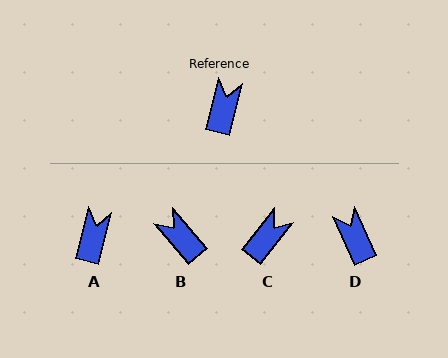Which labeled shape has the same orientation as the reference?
A.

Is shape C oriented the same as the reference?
No, it is off by about 24 degrees.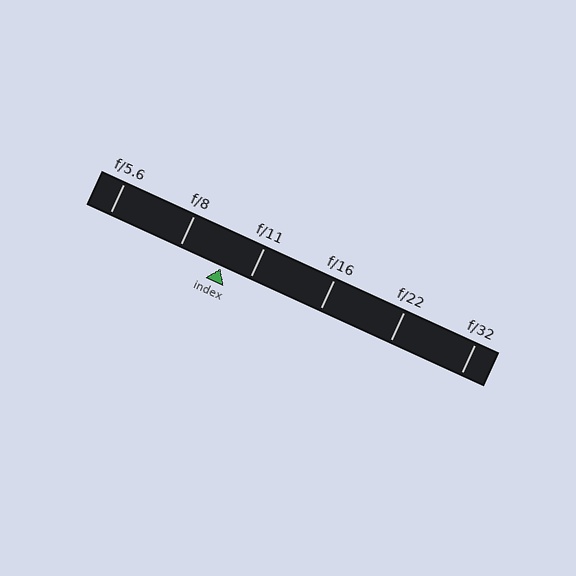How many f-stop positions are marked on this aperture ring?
There are 6 f-stop positions marked.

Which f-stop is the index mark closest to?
The index mark is closest to f/11.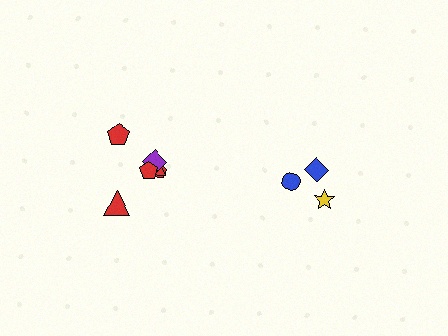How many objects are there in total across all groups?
There are 9 objects.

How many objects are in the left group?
There are 6 objects.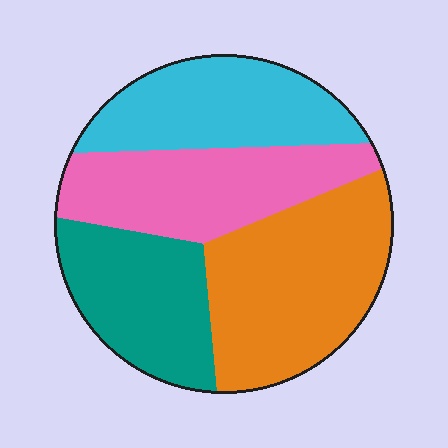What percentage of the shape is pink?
Pink takes up about one quarter (1/4) of the shape.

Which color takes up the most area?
Orange, at roughly 30%.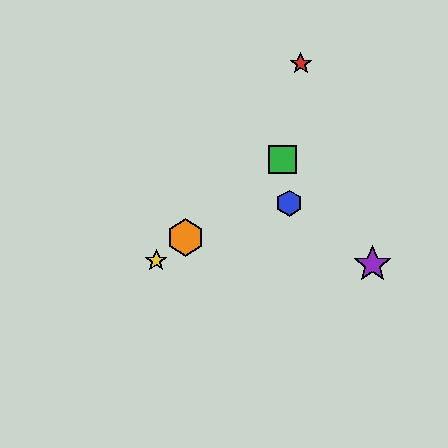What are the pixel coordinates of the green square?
The green square is at (283, 160).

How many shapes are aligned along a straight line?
3 shapes (the green square, the yellow star, the orange hexagon) are aligned along a straight line.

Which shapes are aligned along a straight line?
The green square, the yellow star, the orange hexagon are aligned along a straight line.